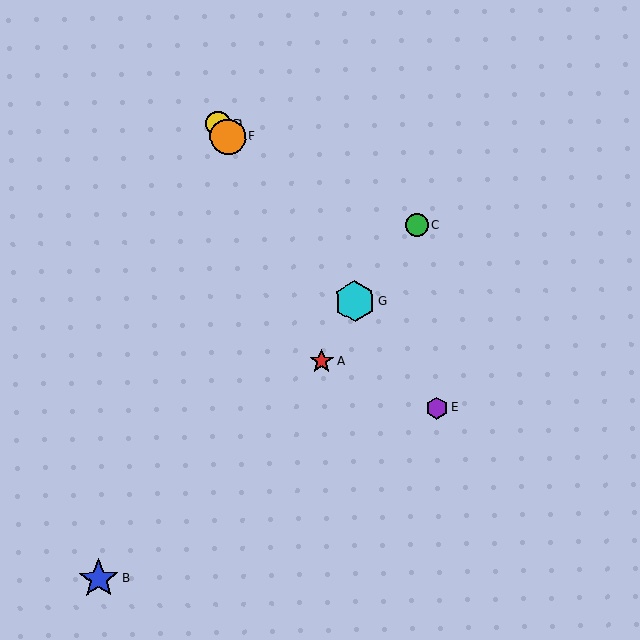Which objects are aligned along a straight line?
Objects D, E, F, G are aligned along a straight line.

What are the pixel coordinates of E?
Object E is at (437, 408).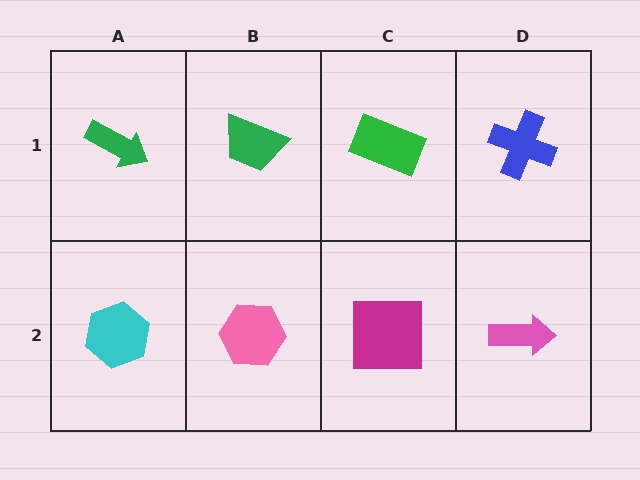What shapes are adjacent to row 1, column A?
A cyan hexagon (row 2, column A), a green trapezoid (row 1, column B).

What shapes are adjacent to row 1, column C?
A magenta square (row 2, column C), a green trapezoid (row 1, column B), a blue cross (row 1, column D).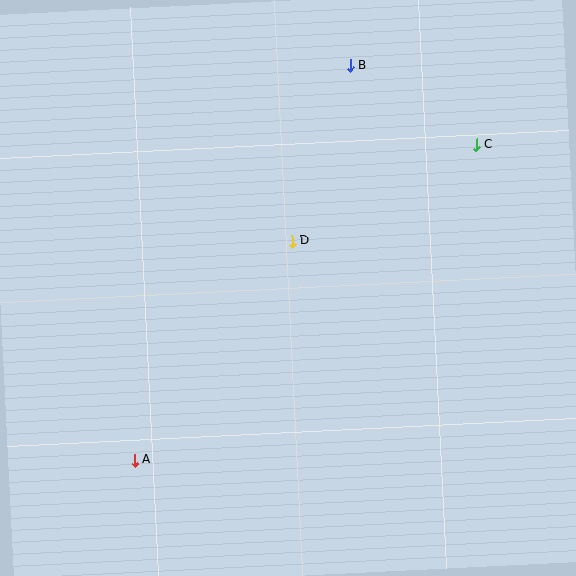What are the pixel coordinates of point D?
Point D is at (292, 241).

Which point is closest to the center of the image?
Point D at (292, 241) is closest to the center.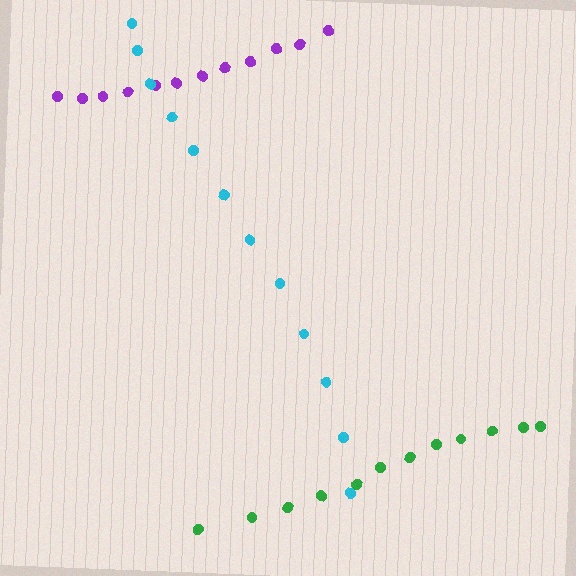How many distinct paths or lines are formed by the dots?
There are 3 distinct paths.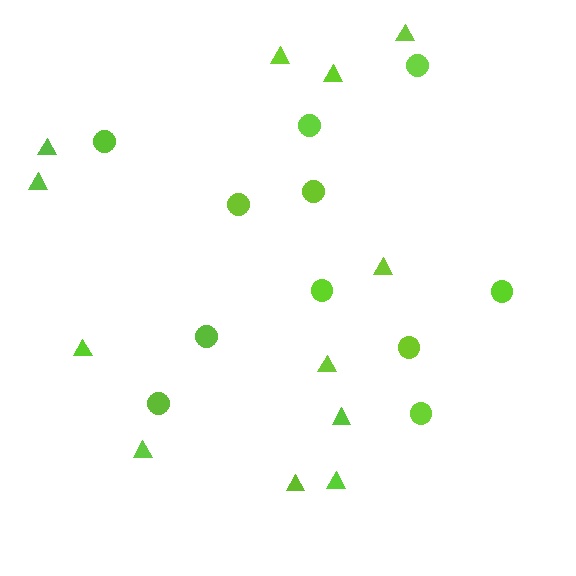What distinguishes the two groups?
There are 2 groups: one group of circles (11) and one group of triangles (12).